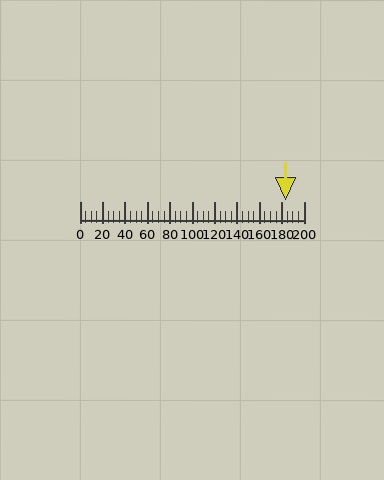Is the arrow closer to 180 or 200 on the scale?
The arrow is closer to 180.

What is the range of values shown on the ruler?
The ruler shows values from 0 to 200.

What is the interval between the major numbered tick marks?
The major tick marks are spaced 20 units apart.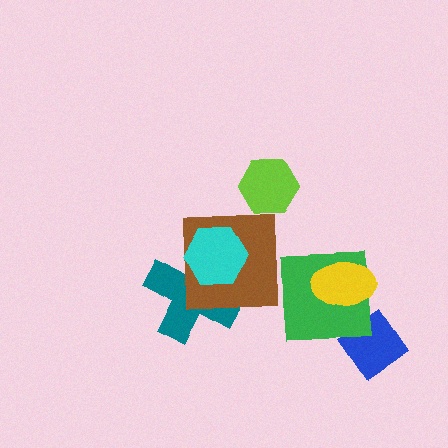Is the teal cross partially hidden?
Yes, it is partially covered by another shape.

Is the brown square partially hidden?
Yes, it is partially covered by another shape.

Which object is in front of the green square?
The yellow ellipse is in front of the green square.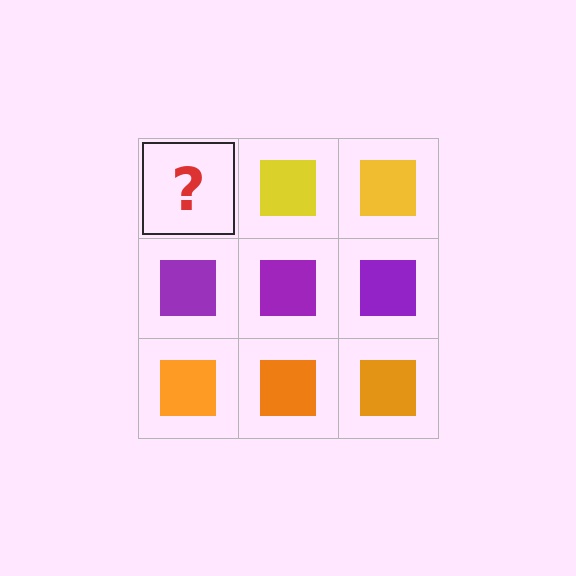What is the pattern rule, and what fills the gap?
The rule is that each row has a consistent color. The gap should be filled with a yellow square.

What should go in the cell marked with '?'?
The missing cell should contain a yellow square.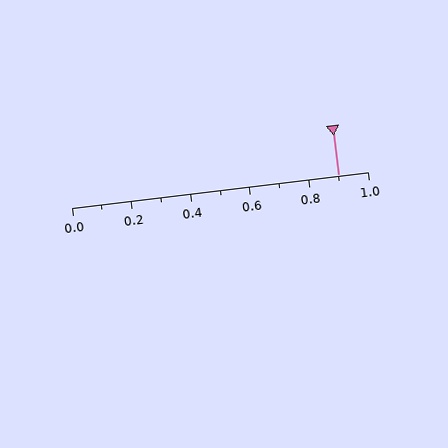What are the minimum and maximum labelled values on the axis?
The axis runs from 0.0 to 1.0.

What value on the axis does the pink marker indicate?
The marker indicates approximately 0.9.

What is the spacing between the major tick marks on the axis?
The major ticks are spaced 0.2 apart.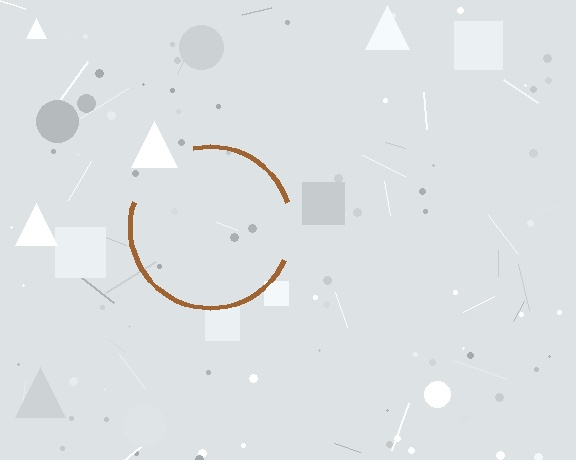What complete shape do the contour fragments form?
The contour fragments form a circle.